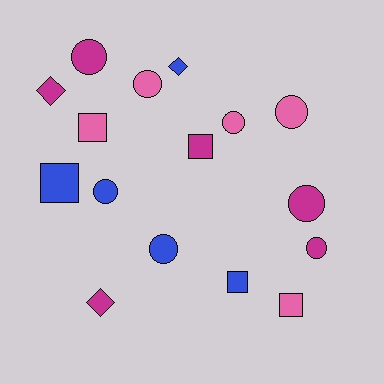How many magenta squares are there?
There is 1 magenta square.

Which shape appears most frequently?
Circle, with 8 objects.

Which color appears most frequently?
Magenta, with 6 objects.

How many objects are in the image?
There are 16 objects.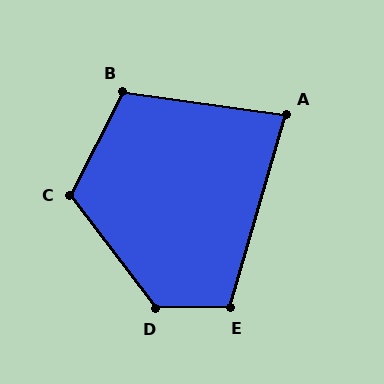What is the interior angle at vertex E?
Approximately 107 degrees (obtuse).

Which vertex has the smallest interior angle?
A, at approximately 82 degrees.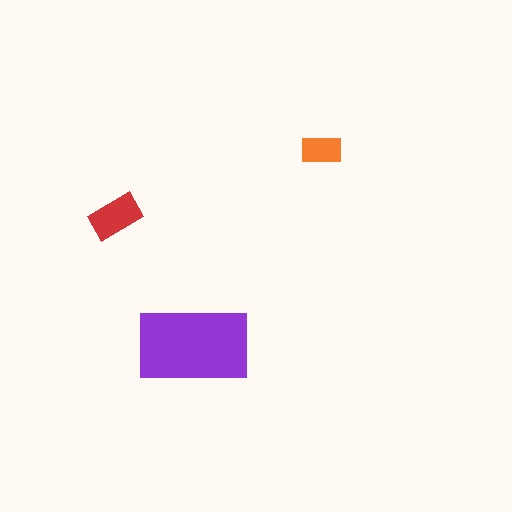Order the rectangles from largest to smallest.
the purple one, the red one, the orange one.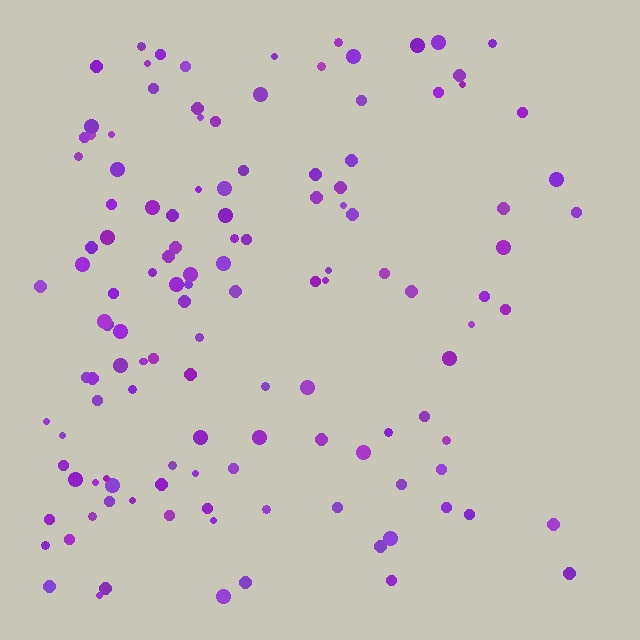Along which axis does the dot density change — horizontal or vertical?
Horizontal.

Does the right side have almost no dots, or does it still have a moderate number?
Still a moderate number, just noticeably fewer than the left.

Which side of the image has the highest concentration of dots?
The left.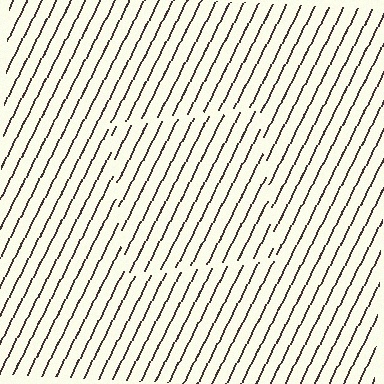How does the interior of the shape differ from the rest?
The interior of the shape contains the same grating, shifted by half a period — the contour is defined by the phase discontinuity where line-ends from the inner and outer gratings abut.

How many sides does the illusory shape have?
4 sides — the line-ends trace a square.